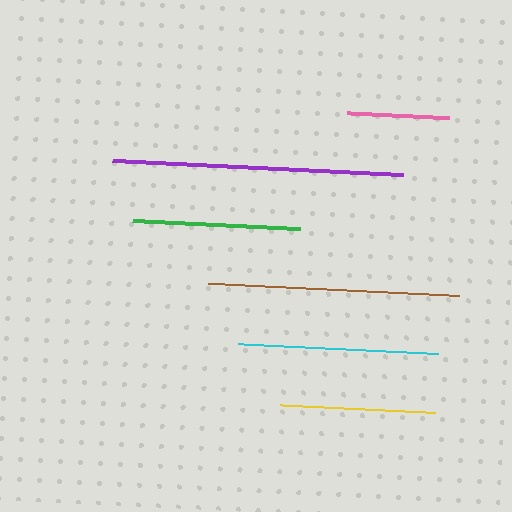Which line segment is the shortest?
The pink line is the shortest at approximately 102 pixels.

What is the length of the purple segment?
The purple segment is approximately 291 pixels long.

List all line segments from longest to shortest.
From longest to shortest: purple, brown, cyan, green, yellow, pink.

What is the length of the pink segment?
The pink segment is approximately 102 pixels long.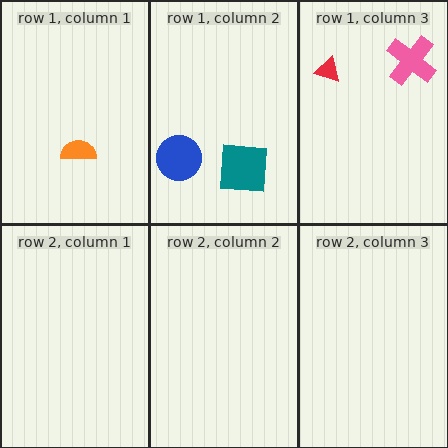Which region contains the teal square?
The row 1, column 2 region.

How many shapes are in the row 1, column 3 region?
2.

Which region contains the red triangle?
The row 1, column 3 region.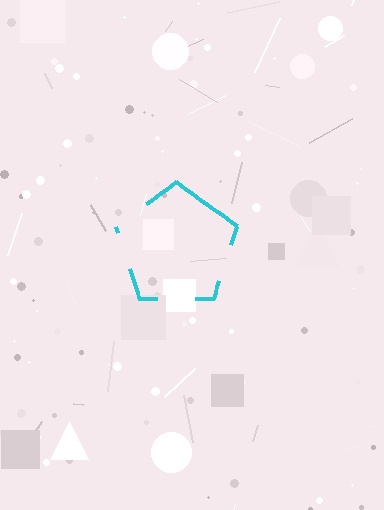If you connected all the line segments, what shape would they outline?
They would outline a pentagon.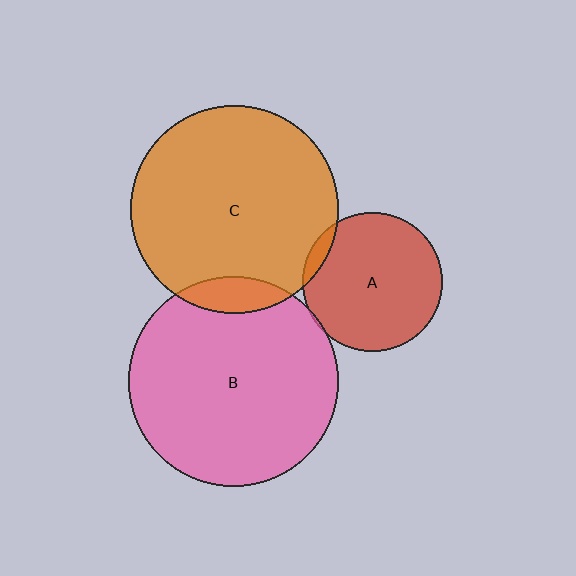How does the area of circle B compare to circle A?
Approximately 2.3 times.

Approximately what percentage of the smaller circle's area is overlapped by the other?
Approximately 5%.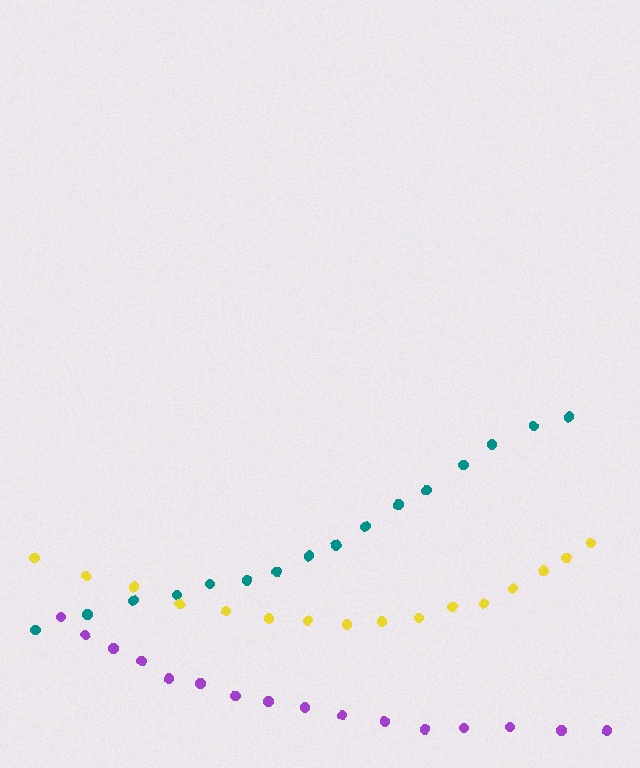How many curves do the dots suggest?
There are 3 distinct paths.